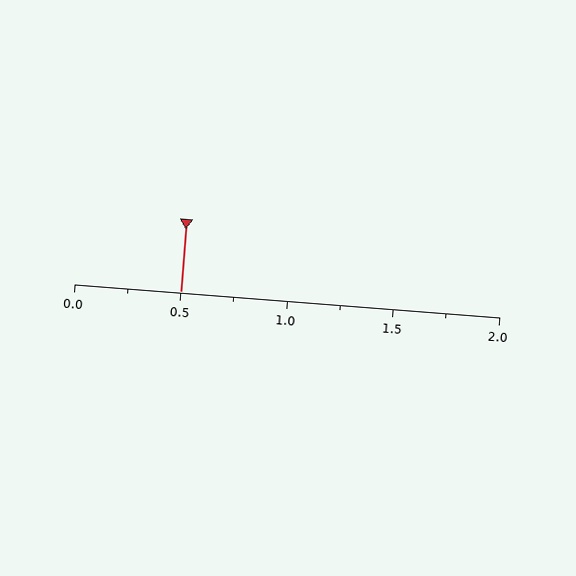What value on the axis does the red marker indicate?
The marker indicates approximately 0.5.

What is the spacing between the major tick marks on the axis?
The major ticks are spaced 0.5 apart.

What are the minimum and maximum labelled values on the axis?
The axis runs from 0.0 to 2.0.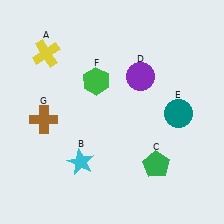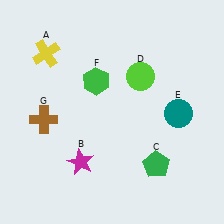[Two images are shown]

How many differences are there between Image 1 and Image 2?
There are 2 differences between the two images.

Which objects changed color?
B changed from cyan to magenta. D changed from purple to lime.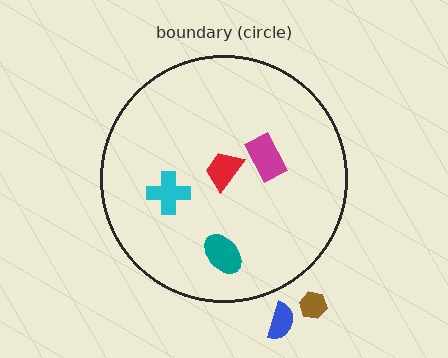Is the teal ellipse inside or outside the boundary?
Inside.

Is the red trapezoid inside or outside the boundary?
Inside.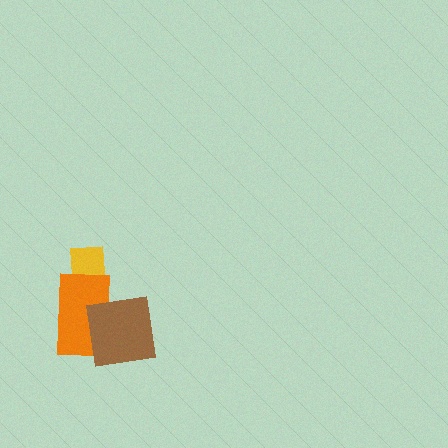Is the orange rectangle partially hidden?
Yes, it is partially covered by another shape.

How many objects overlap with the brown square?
1 object overlaps with the brown square.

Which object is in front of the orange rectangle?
The brown square is in front of the orange rectangle.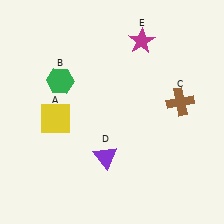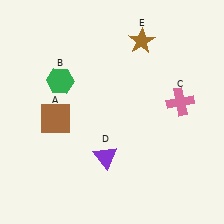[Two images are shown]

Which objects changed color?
A changed from yellow to brown. C changed from brown to pink. E changed from magenta to brown.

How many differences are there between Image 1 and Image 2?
There are 3 differences between the two images.